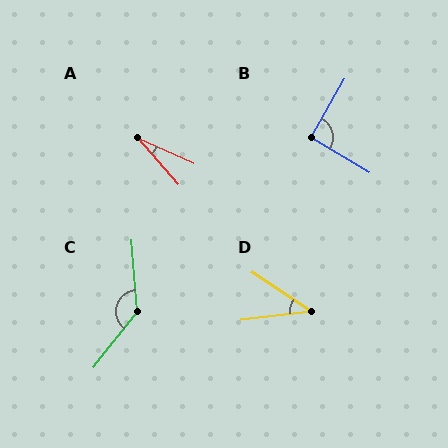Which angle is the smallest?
A, at approximately 25 degrees.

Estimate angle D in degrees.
Approximately 41 degrees.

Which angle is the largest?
C, at approximately 137 degrees.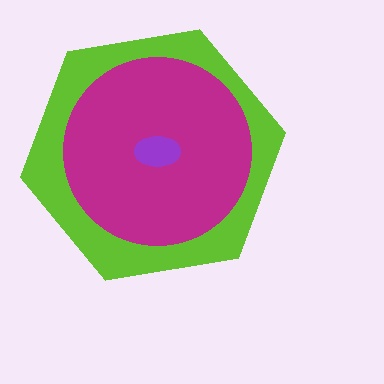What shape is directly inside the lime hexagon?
The magenta circle.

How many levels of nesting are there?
3.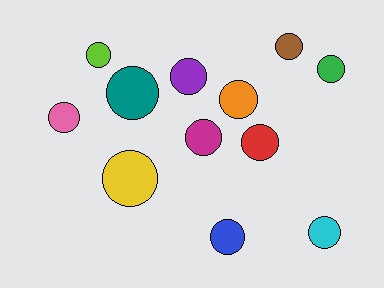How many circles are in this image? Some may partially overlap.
There are 12 circles.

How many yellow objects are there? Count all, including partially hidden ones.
There is 1 yellow object.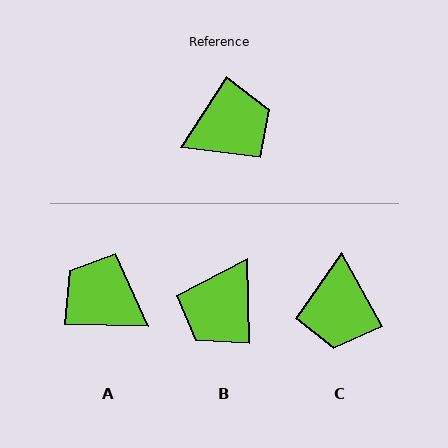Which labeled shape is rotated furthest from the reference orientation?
B, about 145 degrees away.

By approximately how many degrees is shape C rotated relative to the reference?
Approximately 118 degrees clockwise.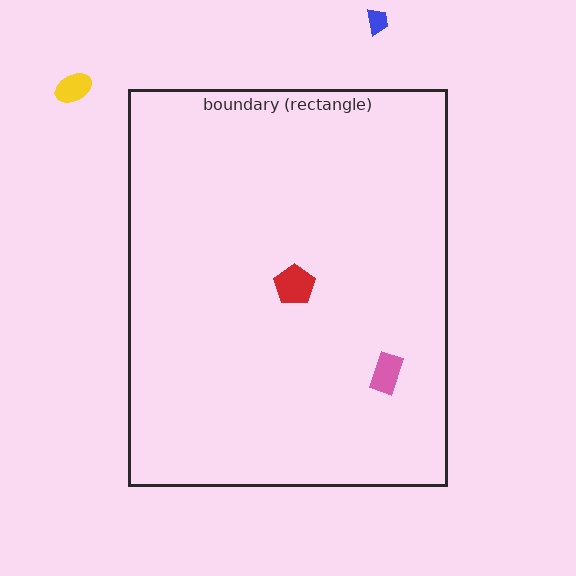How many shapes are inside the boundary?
2 inside, 2 outside.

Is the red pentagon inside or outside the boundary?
Inside.